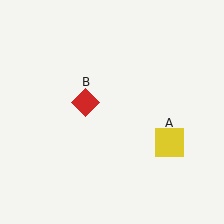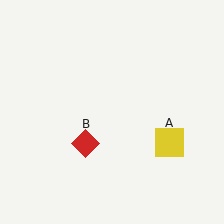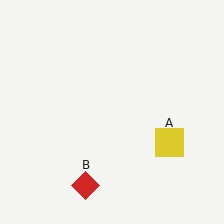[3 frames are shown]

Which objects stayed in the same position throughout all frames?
Yellow square (object A) remained stationary.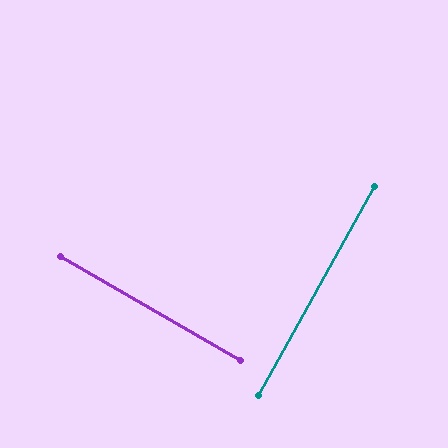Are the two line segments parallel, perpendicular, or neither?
Perpendicular — they meet at approximately 89°.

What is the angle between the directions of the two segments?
Approximately 89 degrees.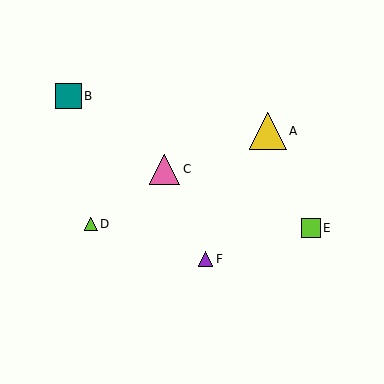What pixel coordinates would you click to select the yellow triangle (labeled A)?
Click at (268, 131) to select the yellow triangle A.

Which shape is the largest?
The yellow triangle (labeled A) is the largest.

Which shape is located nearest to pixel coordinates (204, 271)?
The purple triangle (labeled F) at (206, 259) is nearest to that location.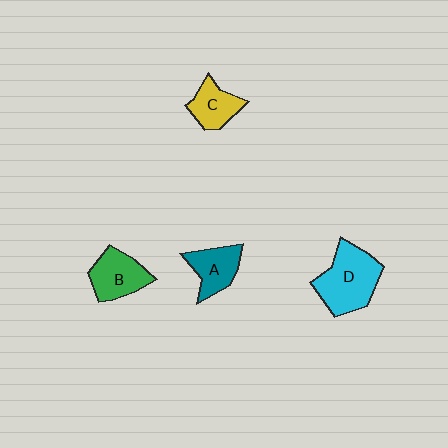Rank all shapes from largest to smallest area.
From largest to smallest: D (cyan), B (green), A (teal), C (yellow).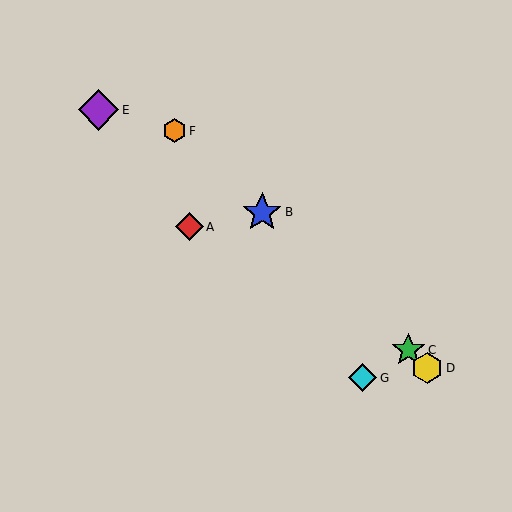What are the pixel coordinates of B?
Object B is at (262, 212).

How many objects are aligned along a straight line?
4 objects (B, C, D, F) are aligned along a straight line.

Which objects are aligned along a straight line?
Objects B, C, D, F are aligned along a straight line.